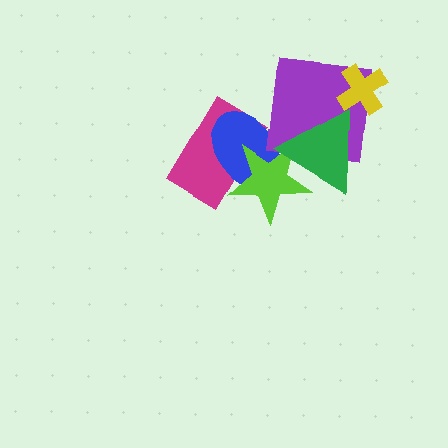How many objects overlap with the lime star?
3 objects overlap with the lime star.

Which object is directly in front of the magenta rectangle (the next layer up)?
The blue ellipse is directly in front of the magenta rectangle.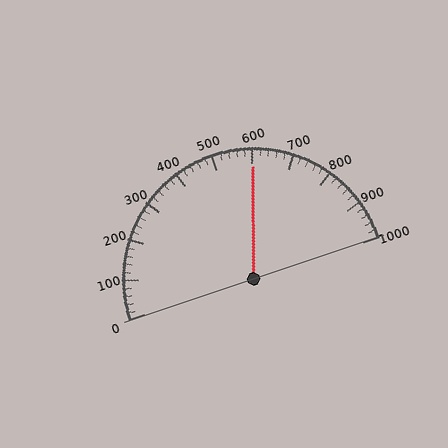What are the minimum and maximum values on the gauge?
The gauge ranges from 0 to 1000.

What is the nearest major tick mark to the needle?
The nearest major tick mark is 600.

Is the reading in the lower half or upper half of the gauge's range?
The reading is in the upper half of the range (0 to 1000).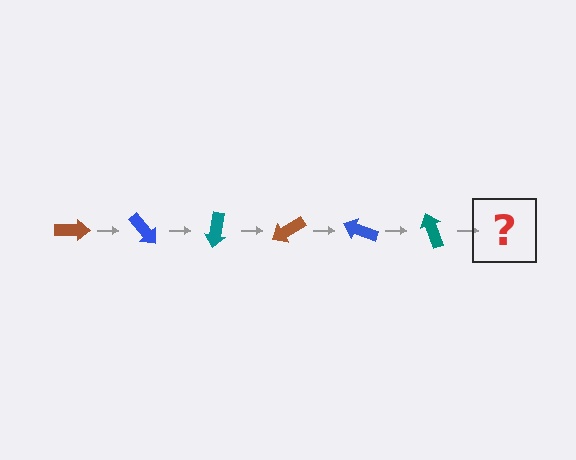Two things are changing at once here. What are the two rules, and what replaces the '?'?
The two rules are that it rotates 50 degrees each step and the color cycles through brown, blue, and teal. The '?' should be a brown arrow, rotated 300 degrees from the start.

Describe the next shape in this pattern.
It should be a brown arrow, rotated 300 degrees from the start.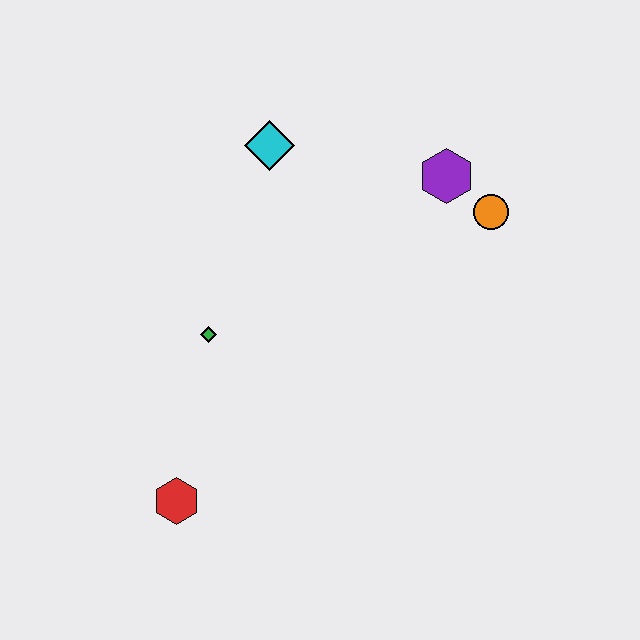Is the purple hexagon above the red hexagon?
Yes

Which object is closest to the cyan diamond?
The purple hexagon is closest to the cyan diamond.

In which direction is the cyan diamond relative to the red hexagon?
The cyan diamond is above the red hexagon.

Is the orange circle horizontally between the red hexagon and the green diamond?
No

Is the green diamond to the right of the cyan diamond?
No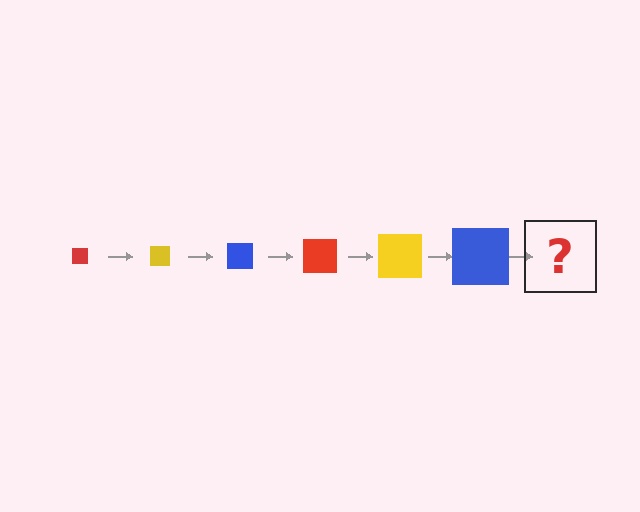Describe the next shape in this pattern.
It should be a red square, larger than the previous one.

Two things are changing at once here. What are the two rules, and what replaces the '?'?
The two rules are that the square grows larger each step and the color cycles through red, yellow, and blue. The '?' should be a red square, larger than the previous one.